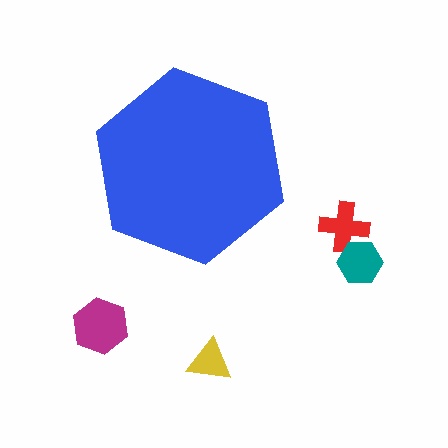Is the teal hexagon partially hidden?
No, the teal hexagon is fully visible.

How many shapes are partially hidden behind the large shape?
0 shapes are partially hidden.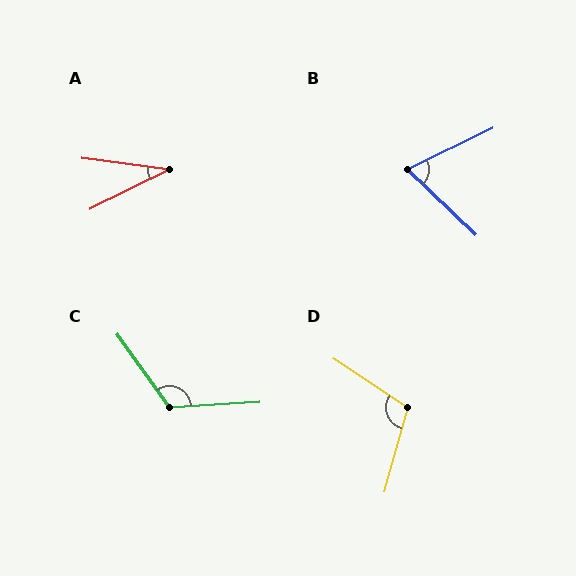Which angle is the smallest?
A, at approximately 34 degrees.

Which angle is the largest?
C, at approximately 122 degrees.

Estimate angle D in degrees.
Approximately 108 degrees.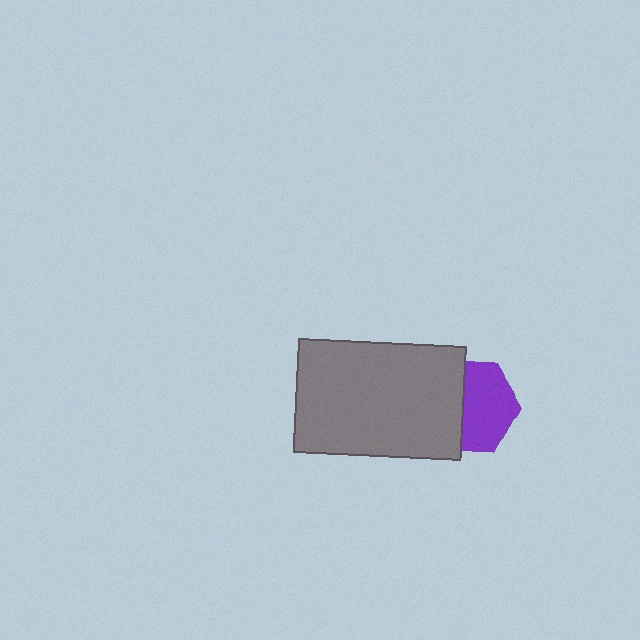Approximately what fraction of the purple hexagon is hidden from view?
Roughly 42% of the purple hexagon is hidden behind the gray rectangle.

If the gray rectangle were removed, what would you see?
You would see the complete purple hexagon.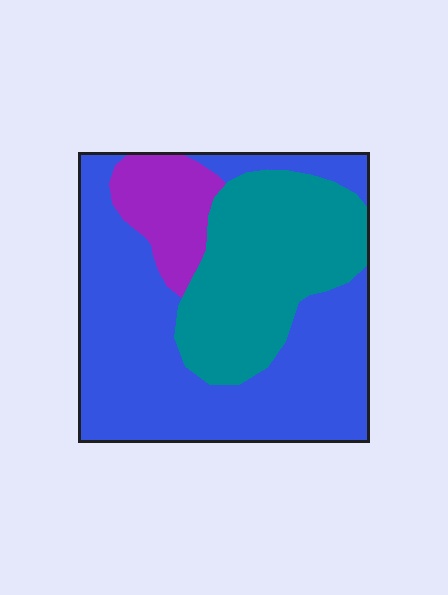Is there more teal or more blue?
Blue.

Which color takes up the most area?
Blue, at roughly 55%.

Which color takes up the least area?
Purple, at roughly 10%.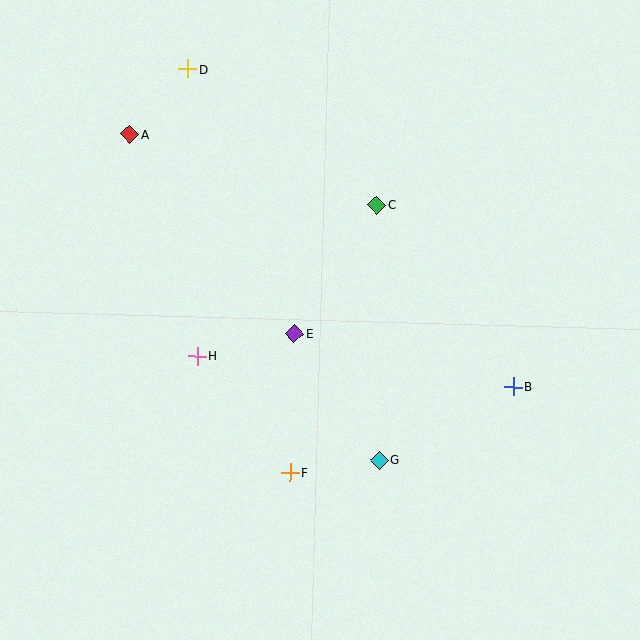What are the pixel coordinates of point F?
Point F is at (290, 473).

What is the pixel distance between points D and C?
The distance between D and C is 233 pixels.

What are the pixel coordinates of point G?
Point G is at (379, 460).